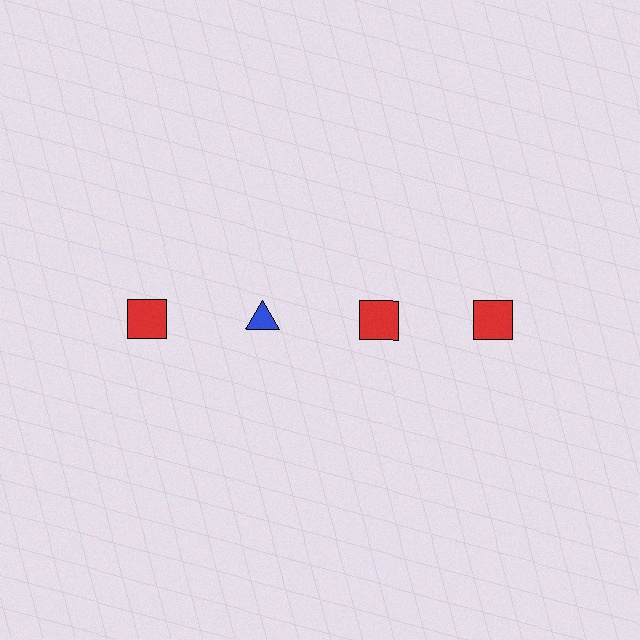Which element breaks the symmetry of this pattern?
The blue triangle in the top row, second from left column breaks the symmetry. All other shapes are red squares.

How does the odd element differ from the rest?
It differs in both color (blue instead of red) and shape (triangle instead of square).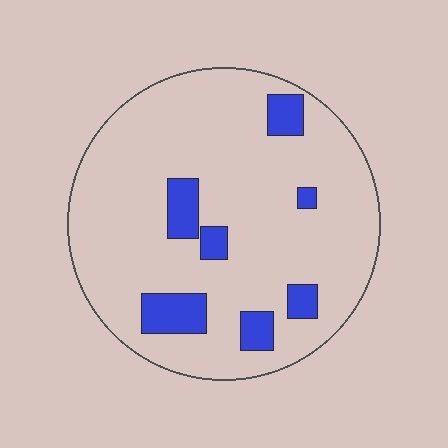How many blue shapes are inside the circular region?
7.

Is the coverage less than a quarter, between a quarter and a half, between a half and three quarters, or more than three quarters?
Less than a quarter.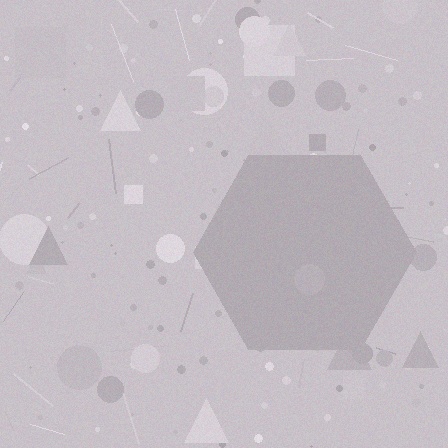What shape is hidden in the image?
A hexagon is hidden in the image.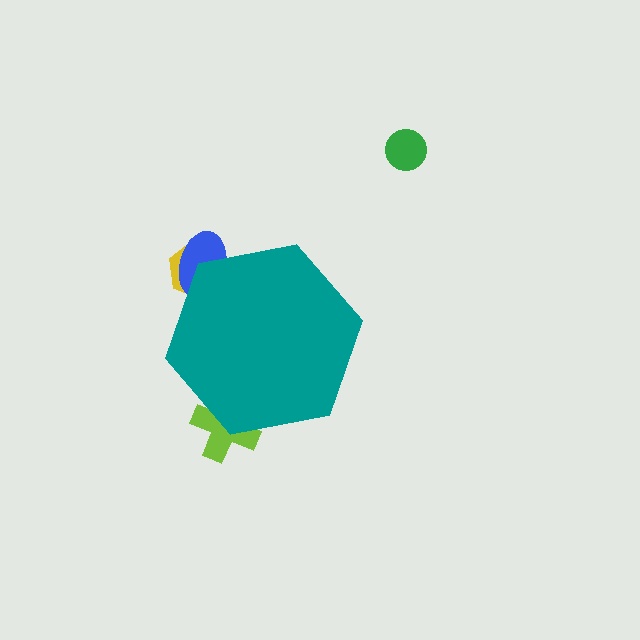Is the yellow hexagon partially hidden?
Yes, the yellow hexagon is partially hidden behind the teal hexagon.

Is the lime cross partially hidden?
Yes, the lime cross is partially hidden behind the teal hexagon.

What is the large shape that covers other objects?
A teal hexagon.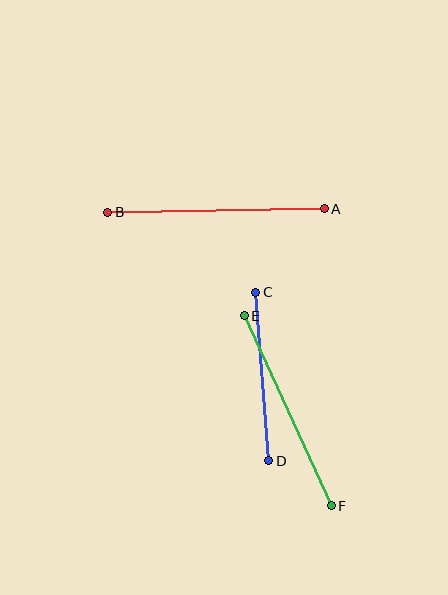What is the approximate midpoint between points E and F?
The midpoint is at approximately (288, 411) pixels.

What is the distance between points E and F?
The distance is approximately 209 pixels.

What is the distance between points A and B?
The distance is approximately 217 pixels.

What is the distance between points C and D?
The distance is approximately 169 pixels.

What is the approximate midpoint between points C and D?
The midpoint is at approximately (262, 376) pixels.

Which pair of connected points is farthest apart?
Points A and B are farthest apart.